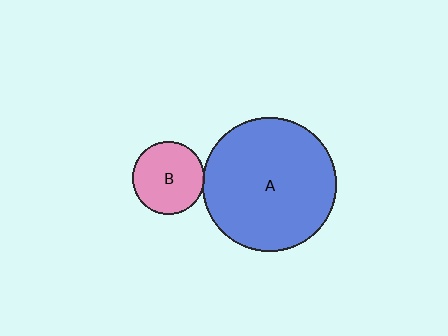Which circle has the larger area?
Circle A (blue).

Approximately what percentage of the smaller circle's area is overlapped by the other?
Approximately 5%.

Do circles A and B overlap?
Yes.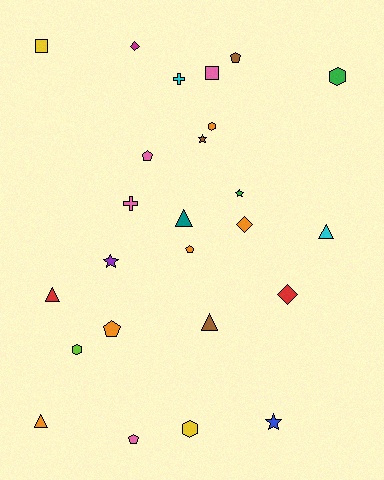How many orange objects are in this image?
There are 5 orange objects.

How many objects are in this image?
There are 25 objects.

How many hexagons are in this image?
There are 4 hexagons.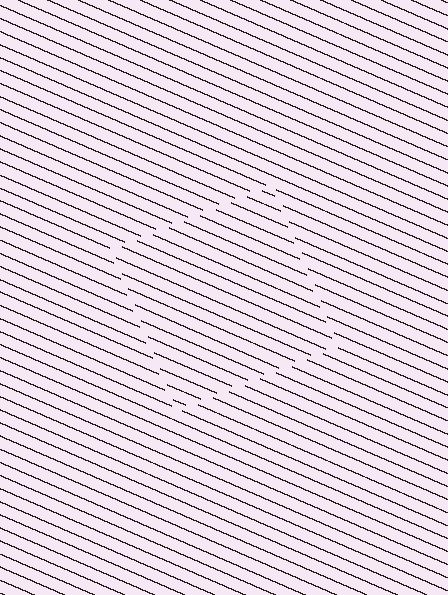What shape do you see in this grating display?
An illusory square. The interior of the shape contains the same grating, shifted by half a period — the contour is defined by the phase discontinuity where line-ends from the inner and outer gratings abut.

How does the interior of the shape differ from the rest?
The interior of the shape contains the same grating, shifted by half a period — the contour is defined by the phase discontinuity where line-ends from the inner and outer gratings abut.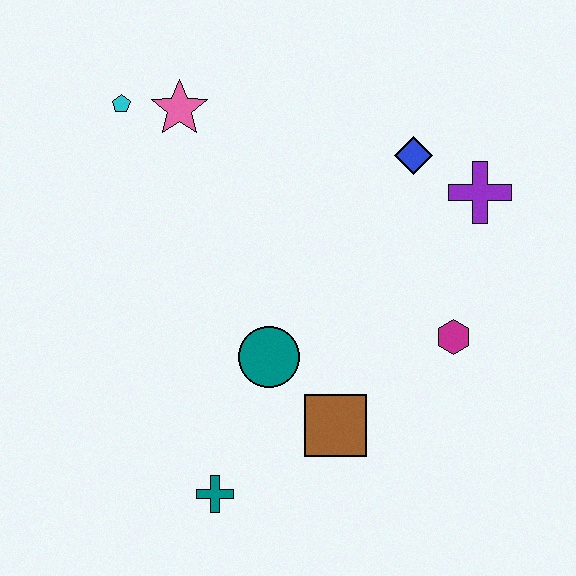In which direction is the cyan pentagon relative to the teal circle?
The cyan pentagon is above the teal circle.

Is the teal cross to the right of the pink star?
Yes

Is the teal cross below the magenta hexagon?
Yes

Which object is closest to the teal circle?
The brown square is closest to the teal circle.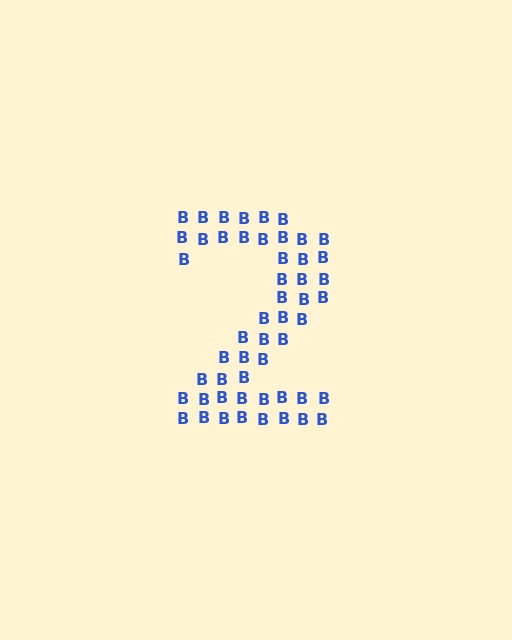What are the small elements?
The small elements are letter B's.